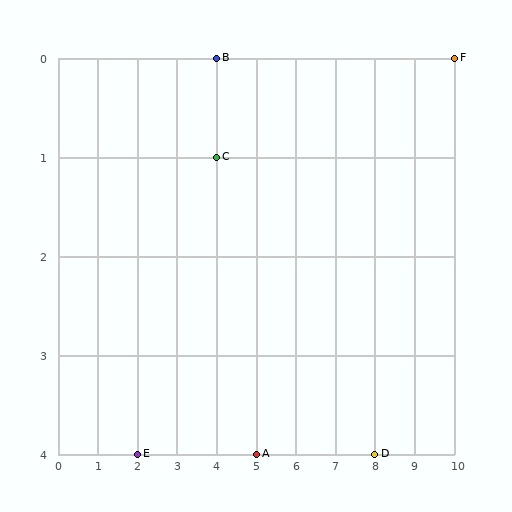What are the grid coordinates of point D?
Point D is at grid coordinates (8, 4).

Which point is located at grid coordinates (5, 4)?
Point A is at (5, 4).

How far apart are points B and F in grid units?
Points B and F are 6 columns apart.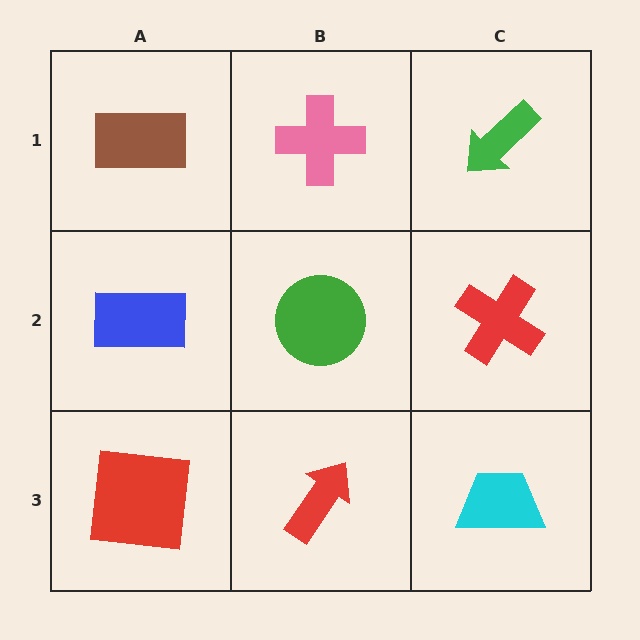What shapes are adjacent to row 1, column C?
A red cross (row 2, column C), a pink cross (row 1, column B).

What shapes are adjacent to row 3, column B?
A green circle (row 2, column B), a red square (row 3, column A), a cyan trapezoid (row 3, column C).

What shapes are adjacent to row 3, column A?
A blue rectangle (row 2, column A), a red arrow (row 3, column B).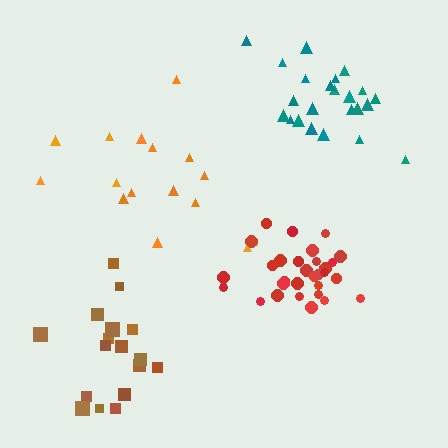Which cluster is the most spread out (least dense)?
Orange.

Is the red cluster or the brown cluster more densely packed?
Red.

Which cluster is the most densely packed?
Red.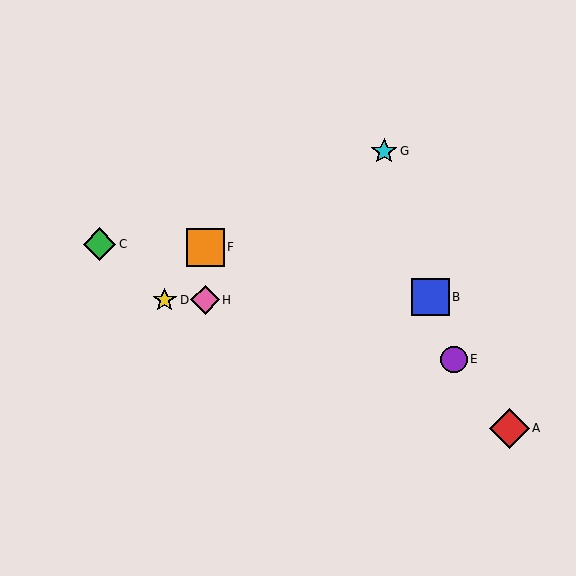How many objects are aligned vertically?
2 objects (F, H) are aligned vertically.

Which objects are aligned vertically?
Objects F, H are aligned vertically.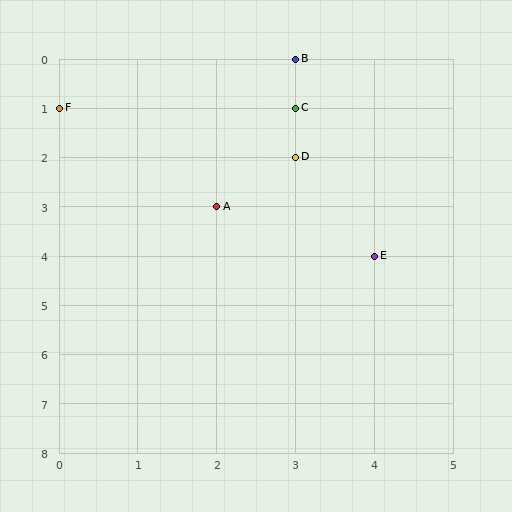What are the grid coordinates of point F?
Point F is at grid coordinates (0, 1).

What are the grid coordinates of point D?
Point D is at grid coordinates (3, 2).